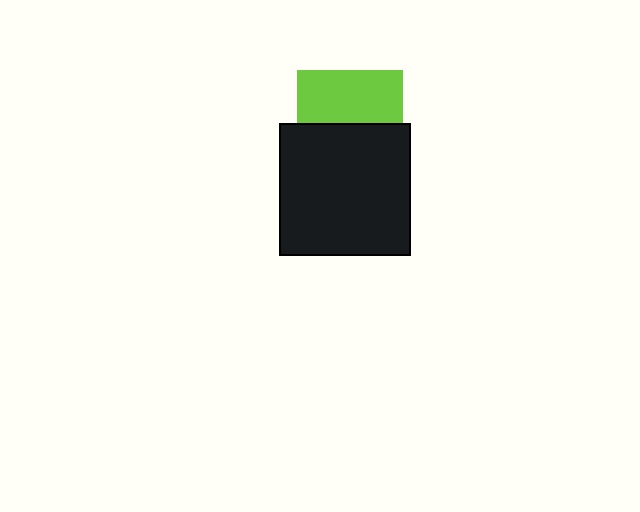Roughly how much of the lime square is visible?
About half of it is visible (roughly 50%).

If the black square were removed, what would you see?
You would see the complete lime square.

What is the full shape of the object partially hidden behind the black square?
The partially hidden object is a lime square.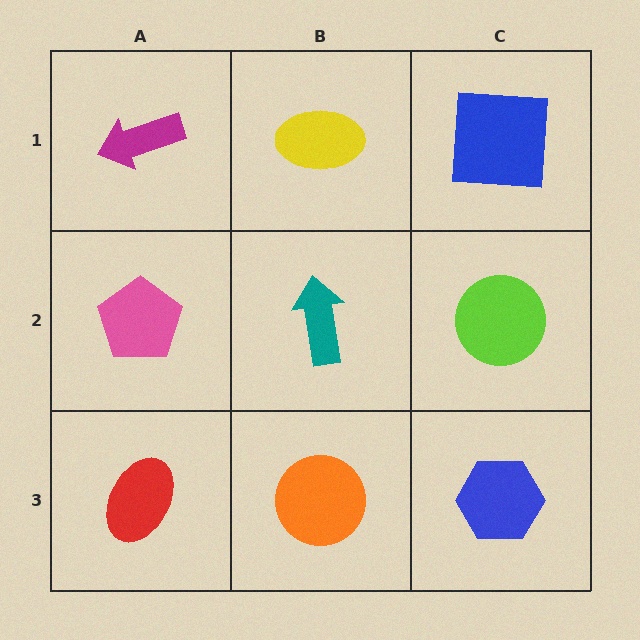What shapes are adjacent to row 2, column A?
A magenta arrow (row 1, column A), a red ellipse (row 3, column A), a teal arrow (row 2, column B).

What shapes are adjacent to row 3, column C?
A lime circle (row 2, column C), an orange circle (row 3, column B).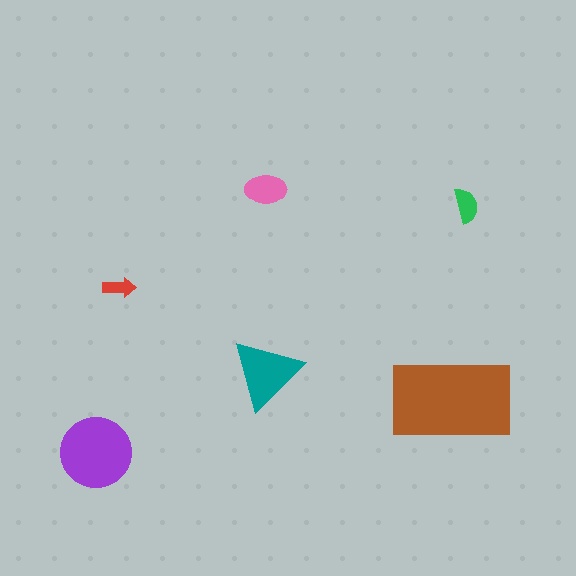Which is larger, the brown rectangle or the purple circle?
The brown rectangle.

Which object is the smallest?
The red arrow.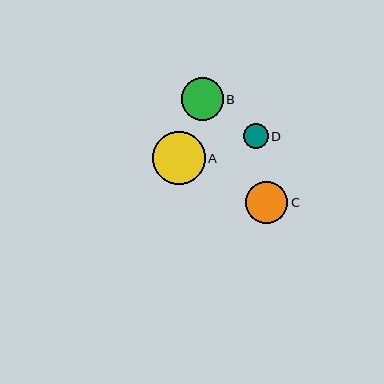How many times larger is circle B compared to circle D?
Circle B is approximately 1.7 times the size of circle D.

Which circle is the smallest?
Circle D is the smallest with a size of approximately 25 pixels.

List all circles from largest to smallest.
From largest to smallest: A, B, C, D.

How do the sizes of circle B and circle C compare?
Circle B and circle C are approximately the same size.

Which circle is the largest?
Circle A is the largest with a size of approximately 53 pixels.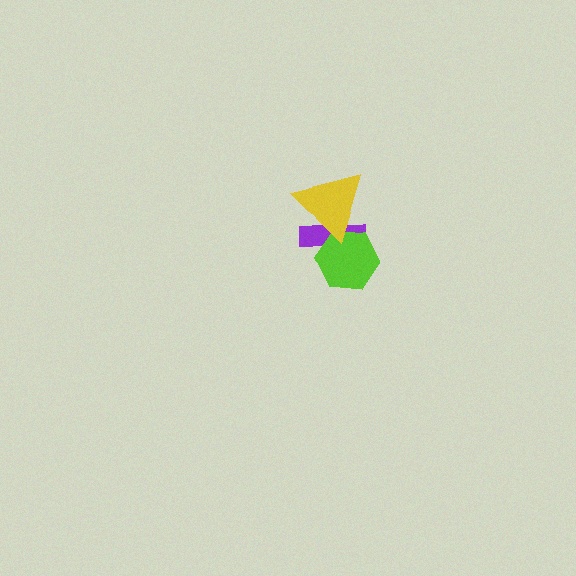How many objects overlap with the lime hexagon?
2 objects overlap with the lime hexagon.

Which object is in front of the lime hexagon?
The yellow triangle is in front of the lime hexagon.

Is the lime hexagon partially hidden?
Yes, it is partially covered by another shape.